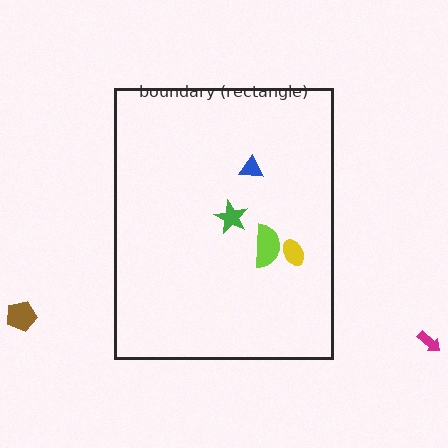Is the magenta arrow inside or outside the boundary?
Outside.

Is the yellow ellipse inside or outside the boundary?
Inside.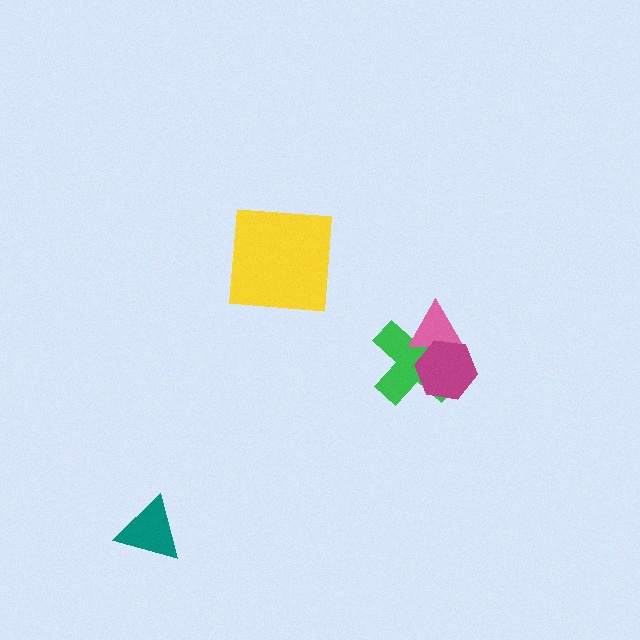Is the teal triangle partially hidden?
No, no other shape covers it.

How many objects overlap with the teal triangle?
0 objects overlap with the teal triangle.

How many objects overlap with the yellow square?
0 objects overlap with the yellow square.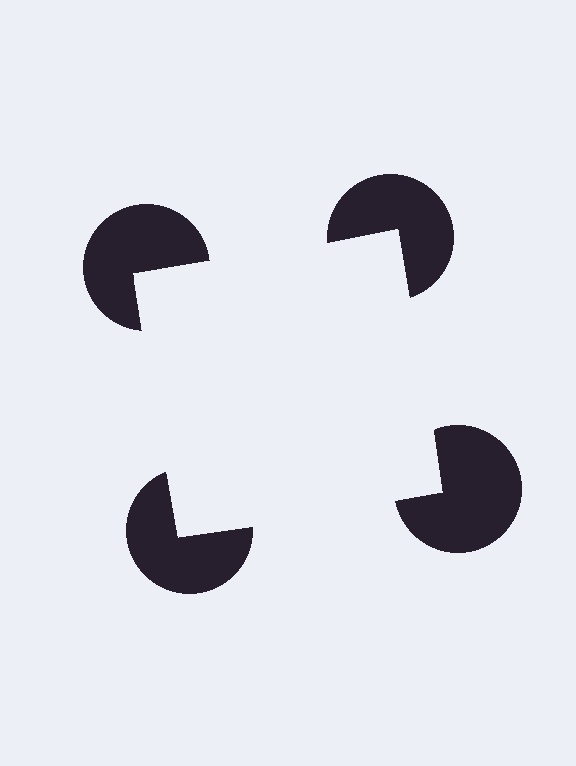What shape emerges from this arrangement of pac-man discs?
An illusory square — its edges are inferred from the aligned wedge cuts in the pac-man discs, not physically drawn.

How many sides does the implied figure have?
4 sides.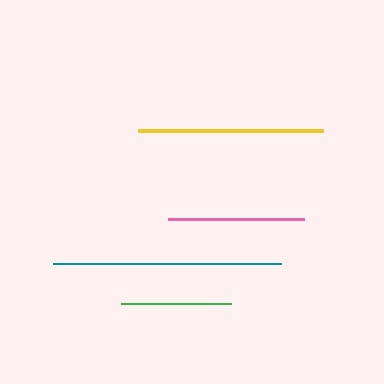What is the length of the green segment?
The green segment is approximately 110 pixels long.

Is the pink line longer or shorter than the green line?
The pink line is longer than the green line.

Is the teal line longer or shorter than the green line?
The teal line is longer than the green line.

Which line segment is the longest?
The teal line is the longest at approximately 229 pixels.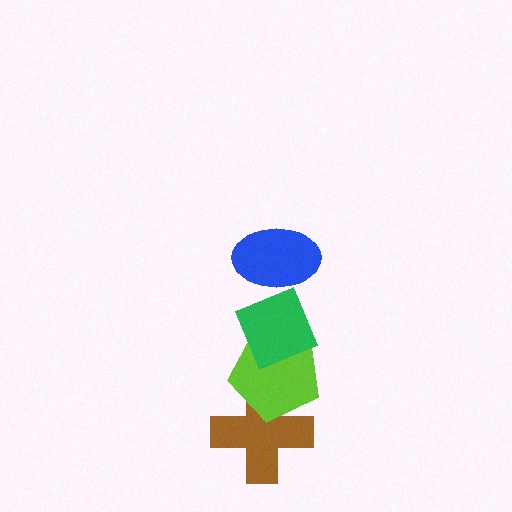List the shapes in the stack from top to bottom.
From top to bottom: the blue ellipse, the green diamond, the lime pentagon, the brown cross.